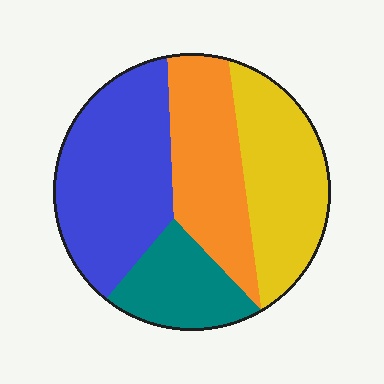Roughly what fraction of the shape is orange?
Orange takes up between a sixth and a third of the shape.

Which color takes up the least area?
Teal, at roughly 15%.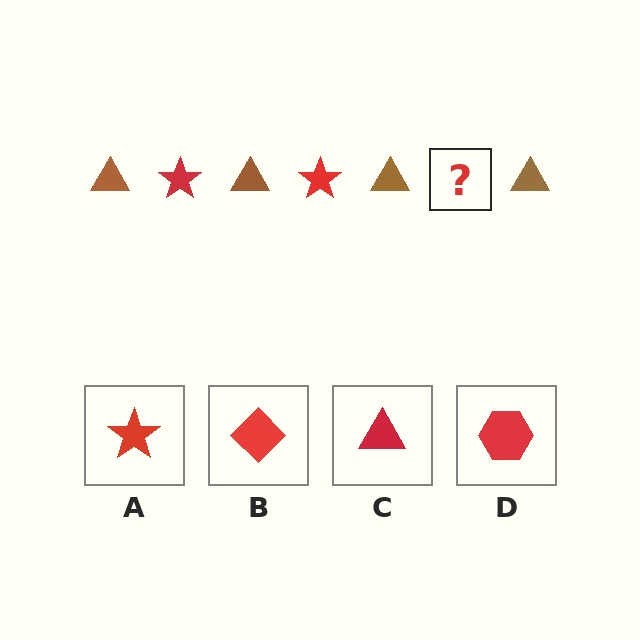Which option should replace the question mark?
Option A.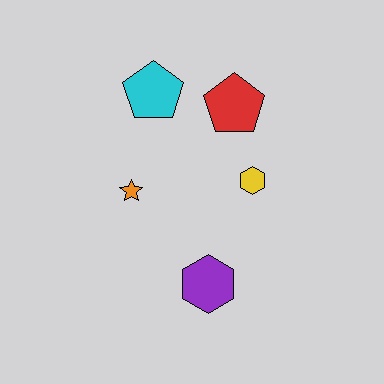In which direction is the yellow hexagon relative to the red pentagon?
The yellow hexagon is below the red pentagon.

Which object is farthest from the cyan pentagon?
The purple hexagon is farthest from the cyan pentagon.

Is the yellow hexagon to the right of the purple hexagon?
Yes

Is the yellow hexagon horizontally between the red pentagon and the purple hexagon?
No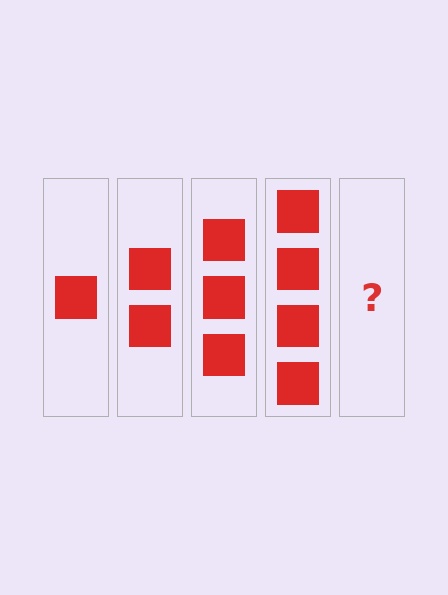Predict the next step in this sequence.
The next step is 5 squares.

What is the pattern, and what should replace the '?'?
The pattern is that each step adds one more square. The '?' should be 5 squares.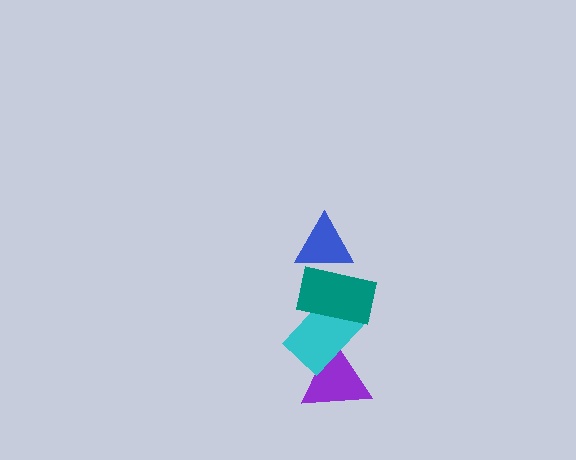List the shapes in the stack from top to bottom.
From top to bottom: the blue triangle, the teal rectangle, the cyan rectangle, the purple triangle.